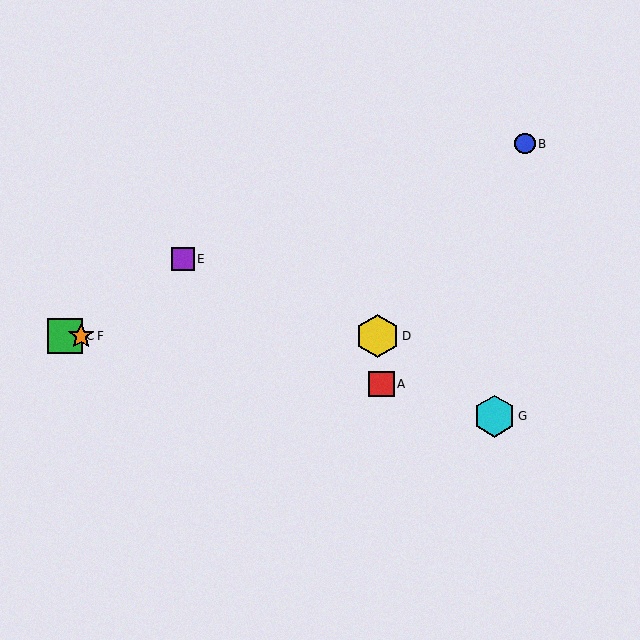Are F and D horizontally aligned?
Yes, both are at y≈336.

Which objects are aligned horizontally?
Objects C, D, F are aligned horizontally.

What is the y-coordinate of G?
Object G is at y≈416.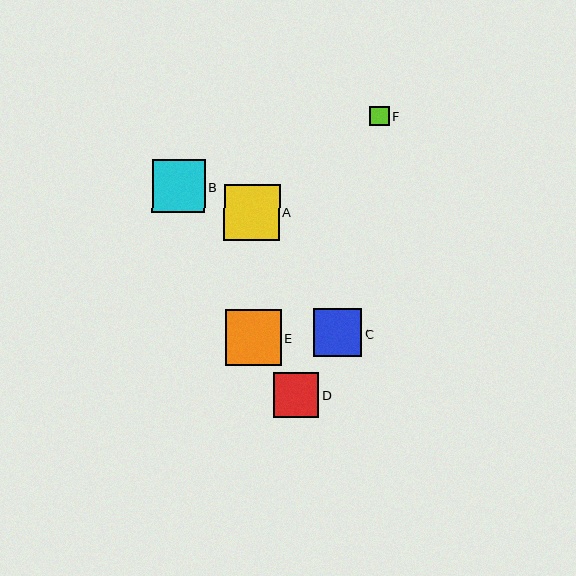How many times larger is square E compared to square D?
Square E is approximately 1.2 times the size of square D.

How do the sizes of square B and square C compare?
Square B and square C are approximately the same size.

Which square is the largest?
Square E is the largest with a size of approximately 56 pixels.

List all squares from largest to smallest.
From largest to smallest: E, A, B, C, D, F.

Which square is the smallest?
Square F is the smallest with a size of approximately 19 pixels.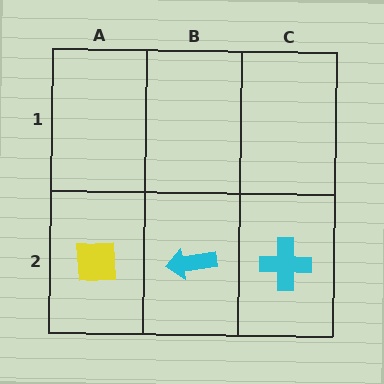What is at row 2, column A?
A yellow square.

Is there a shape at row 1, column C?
No, that cell is empty.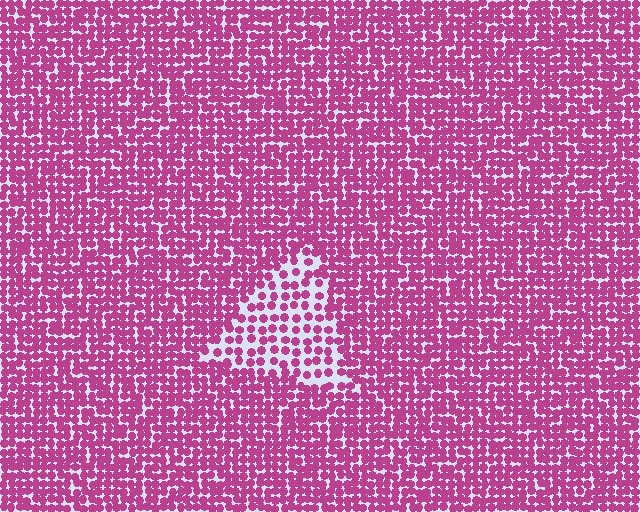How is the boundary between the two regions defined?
The boundary is defined by a change in element density (approximately 1.9x ratio). All elements are the same color, size, and shape.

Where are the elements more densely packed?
The elements are more densely packed outside the triangle boundary.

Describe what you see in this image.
The image contains small magenta elements arranged at two different densities. A triangle-shaped region is visible where the elements are less densely packed than the surrounding area.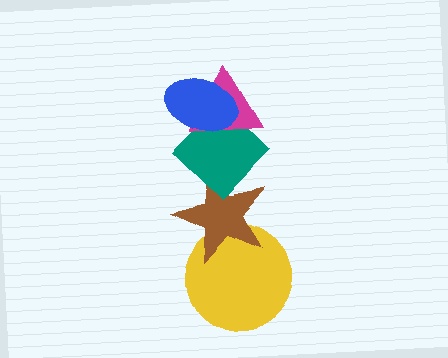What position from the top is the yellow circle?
The yellow circle is 5th from the top.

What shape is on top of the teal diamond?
The magenta triangle is on top of the teal diamond.